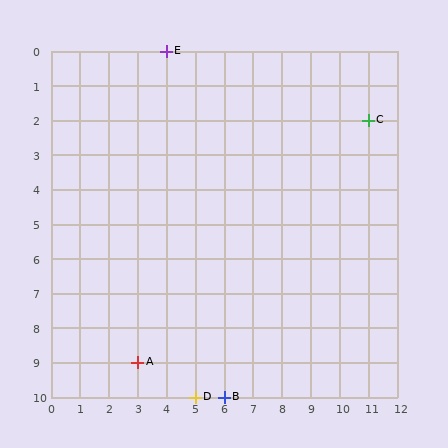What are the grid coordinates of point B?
Point B is at grid coordinates (6, 10).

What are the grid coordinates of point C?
Point C is at grid coordinates (11, 2).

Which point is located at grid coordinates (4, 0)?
Point E is at (4, 0).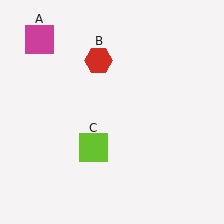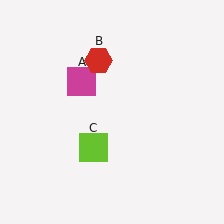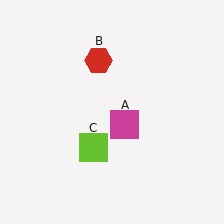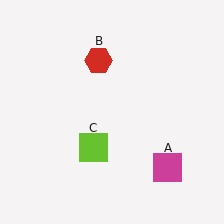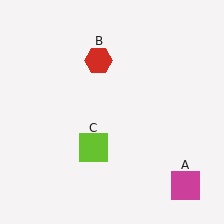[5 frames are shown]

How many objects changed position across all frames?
1 object changed position: magenta square (object A).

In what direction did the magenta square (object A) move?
The magenta square (object A) moved down and to the right.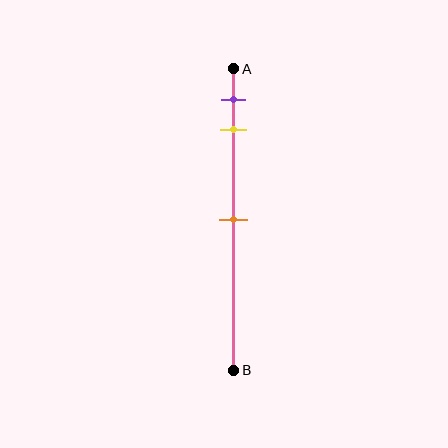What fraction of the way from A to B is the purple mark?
The purple mark is approximately 10% (0.1) of the way from A to B.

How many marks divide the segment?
There are 3 marks dividing the segment.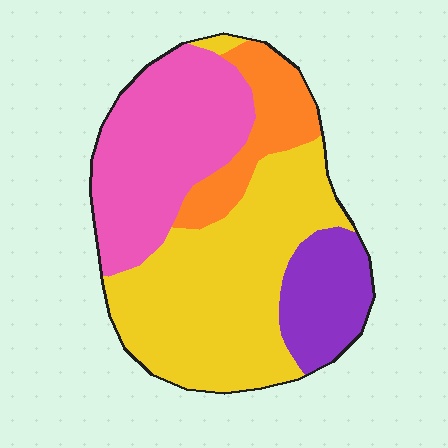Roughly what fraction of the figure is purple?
Purple covers roughly 15% of the figure.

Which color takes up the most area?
Yellow, at roughly 45%.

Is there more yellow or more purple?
Yellow.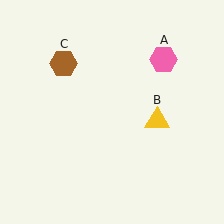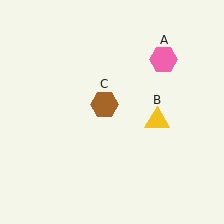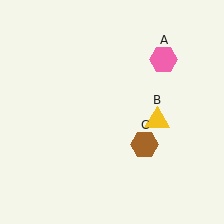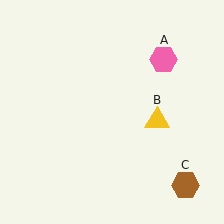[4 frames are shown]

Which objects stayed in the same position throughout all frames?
Pink hexagon (object A) and yellow triangle (object B) remained stationary.